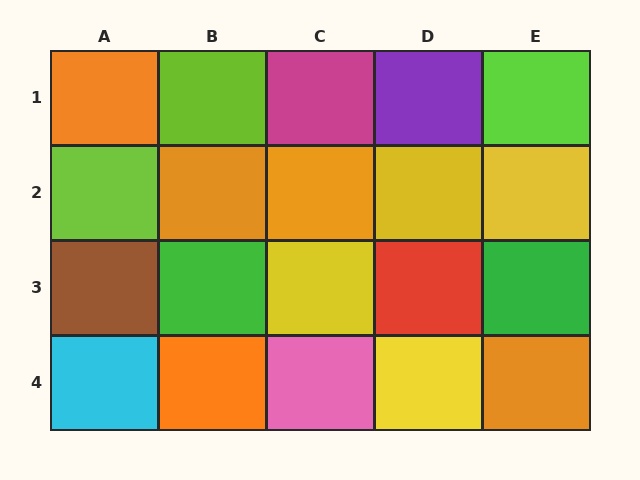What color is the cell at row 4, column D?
Yellow.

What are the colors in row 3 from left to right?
Brown, green, yellow, red, green.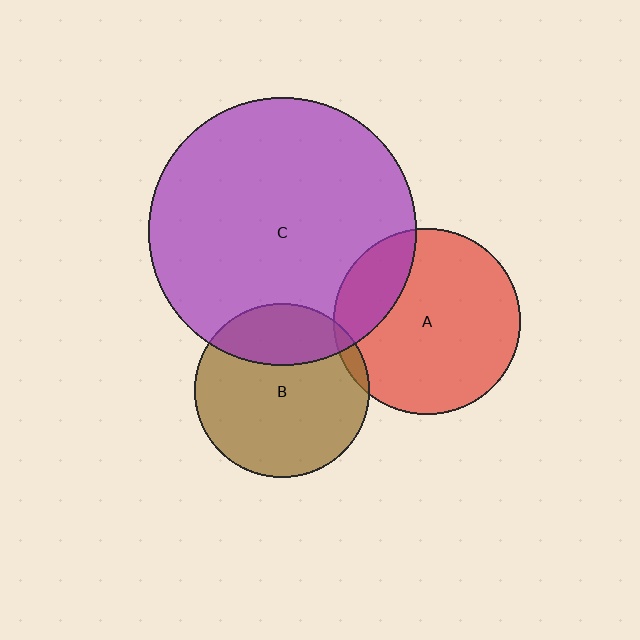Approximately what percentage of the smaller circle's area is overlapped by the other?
Approximately 25%.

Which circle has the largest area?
Circle C (purple).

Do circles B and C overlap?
Yes.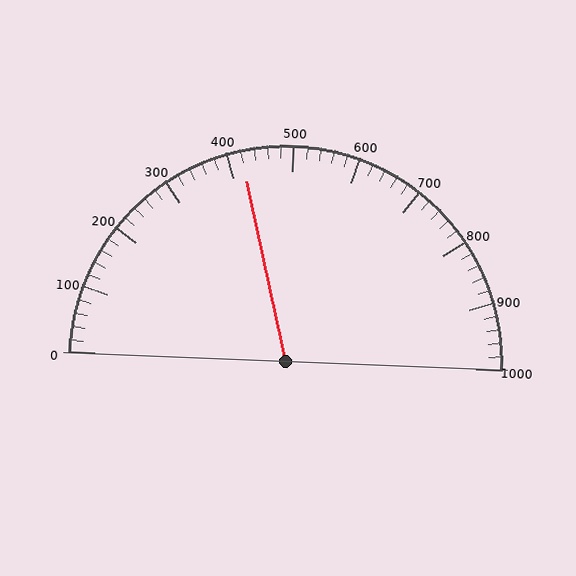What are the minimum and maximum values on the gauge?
The gauge ranges from 0 to 1000.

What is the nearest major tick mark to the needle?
The nearest major tick mark is 400.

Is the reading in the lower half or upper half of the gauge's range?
The reading is in the lower half of the range (0 to 1000).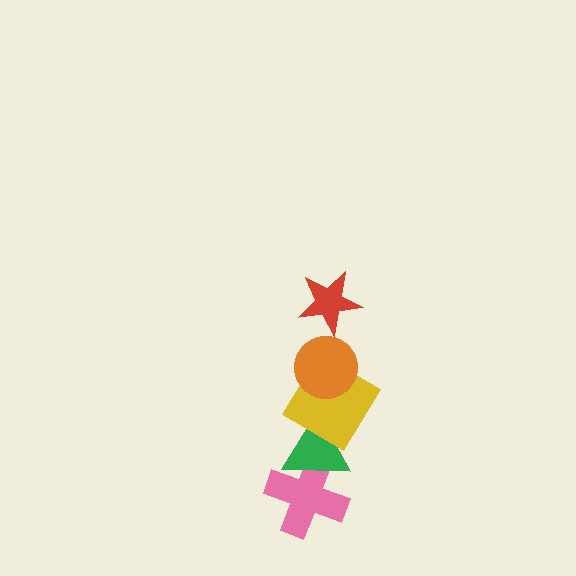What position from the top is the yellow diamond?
The yellow diamond is 3rd from the top.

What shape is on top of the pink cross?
The green triangle is on top of the pink cross.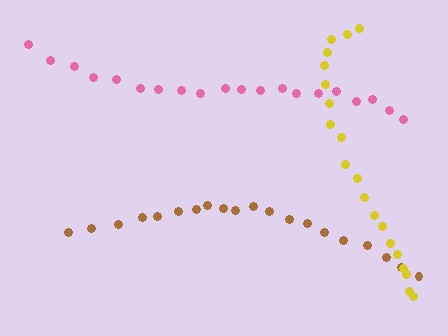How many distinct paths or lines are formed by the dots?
There are 3 distinct paths.